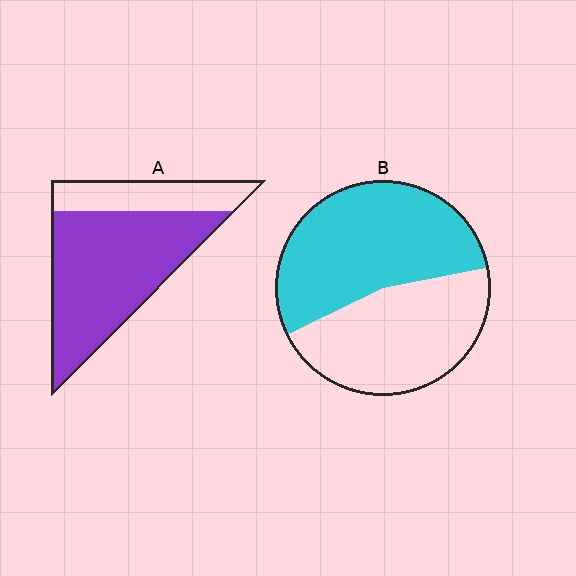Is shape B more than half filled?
Yes.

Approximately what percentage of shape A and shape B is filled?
A is approximately 75% and B is approximately 55%.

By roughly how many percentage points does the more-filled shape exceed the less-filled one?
By roughly 20 percentage points (A over B).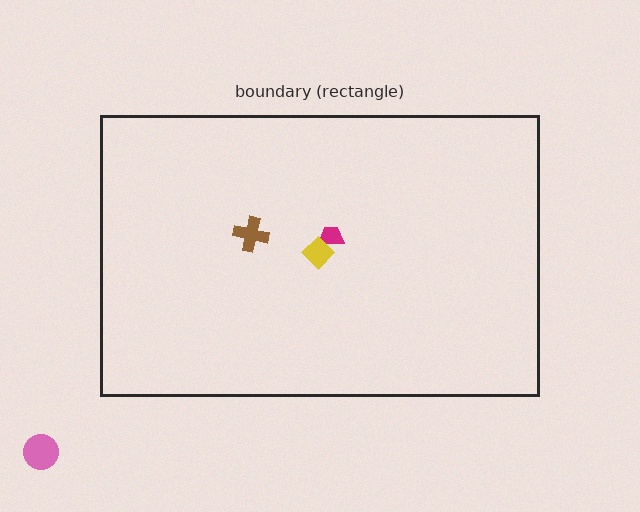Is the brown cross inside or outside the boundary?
Inside.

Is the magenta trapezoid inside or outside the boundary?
Inside.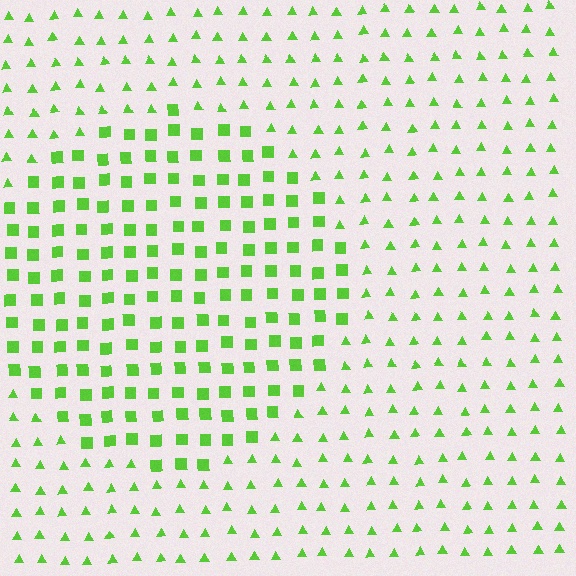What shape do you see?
I see a circle.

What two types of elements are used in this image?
The image uses squares inside the circle region and triangles outside it.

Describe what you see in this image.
The image is filled with small lime elements arranged in a uniform grid. A circle-shaped region contains squares, while the surrounding area contains triangles. The boundary is defined purely by the change in element shape.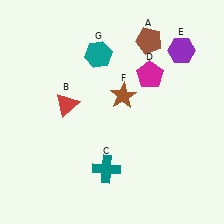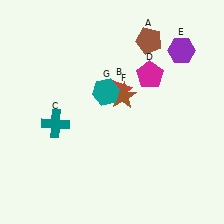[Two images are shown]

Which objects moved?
The objects that moved are: the red triangle (B), the teal cross (C), the teal hexagon (G).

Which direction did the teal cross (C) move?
The teal cross (C) moved left.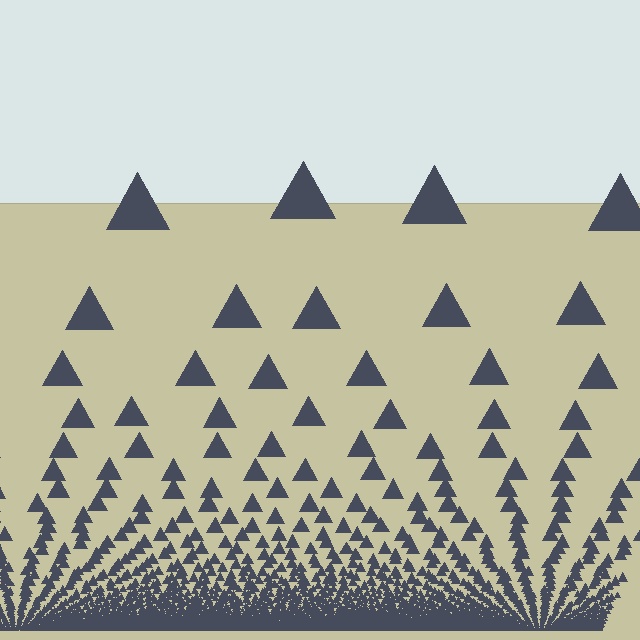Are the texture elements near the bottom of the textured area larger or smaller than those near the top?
Smaller. The gradient is inverted — elements near the bottom are smaller and denser.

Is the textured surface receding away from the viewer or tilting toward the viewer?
The surface appears to tilt toward the viewer. Texture elements get larger and sparser toward the top.